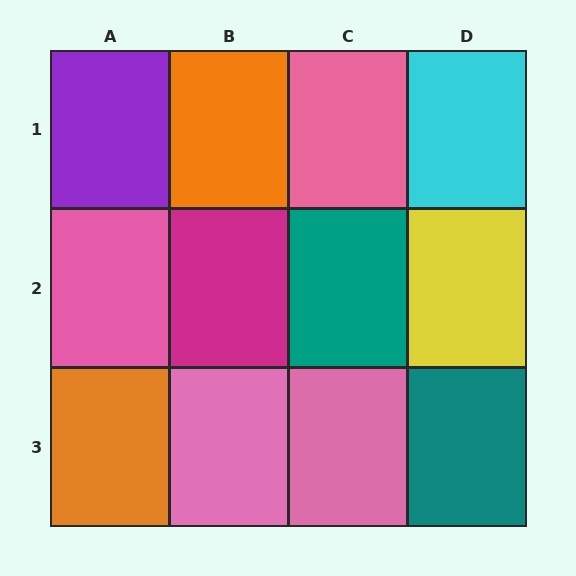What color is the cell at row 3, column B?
Pink.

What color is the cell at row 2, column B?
Magenta.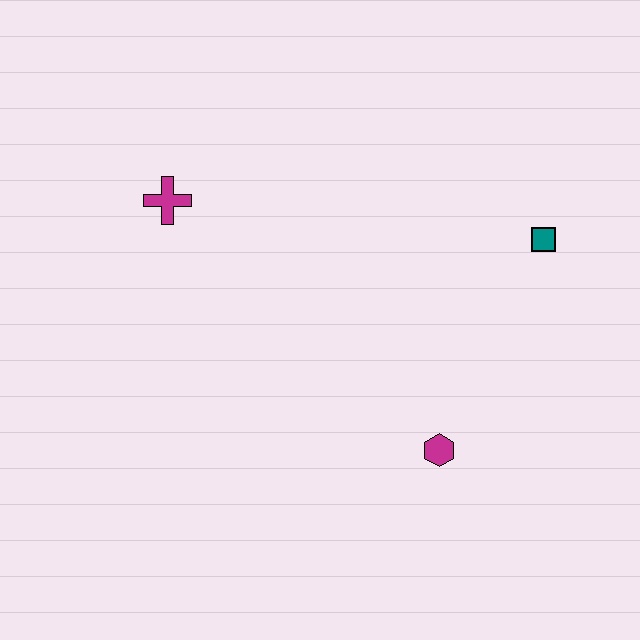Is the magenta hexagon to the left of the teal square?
Yes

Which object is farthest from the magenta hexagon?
The magenta cross is farthest from the magenta hexagon.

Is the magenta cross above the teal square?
Yes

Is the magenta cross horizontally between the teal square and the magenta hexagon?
No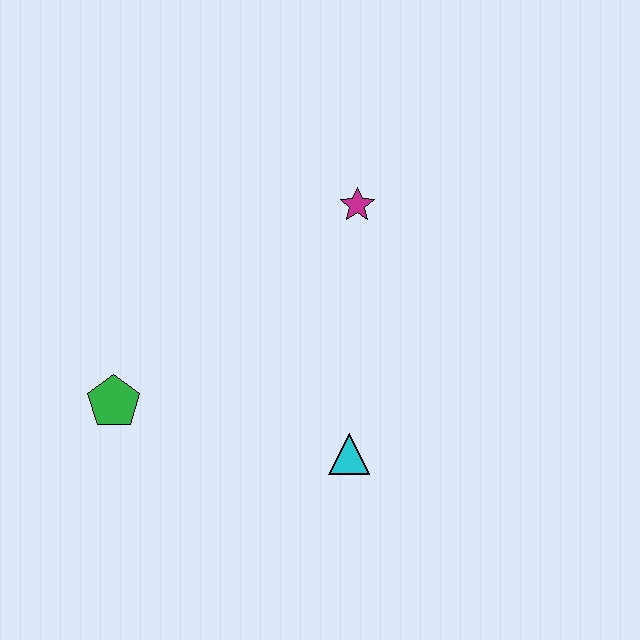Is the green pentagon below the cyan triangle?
No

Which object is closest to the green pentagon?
The cyan triangle is closest to the green pentagon.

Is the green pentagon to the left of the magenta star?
Yes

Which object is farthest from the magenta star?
The green pentagon is farthest from the magenta star.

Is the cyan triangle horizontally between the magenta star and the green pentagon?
Yes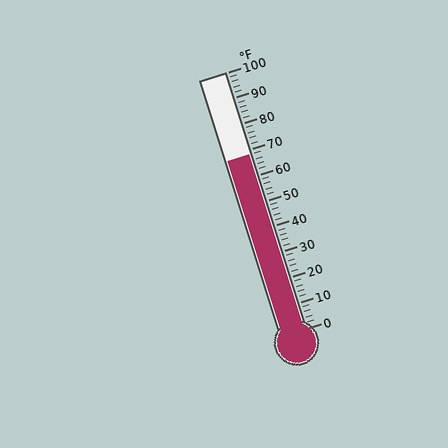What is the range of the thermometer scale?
The thermometer scale ranges from 0°F to 100°F.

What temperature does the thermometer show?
The thermometer shows approximately 68°F.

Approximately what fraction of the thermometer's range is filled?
The thermometer is filled to approximately 70% of its range.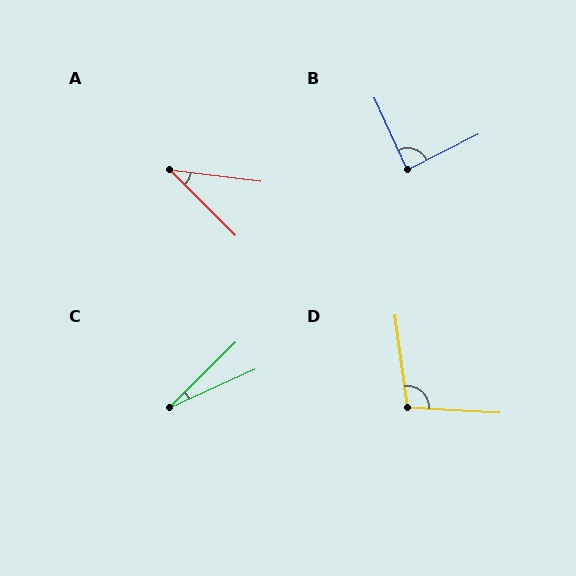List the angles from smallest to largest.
C (21°), A (38°), B (88°), D (101°).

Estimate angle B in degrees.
Approximately 88 degrees.